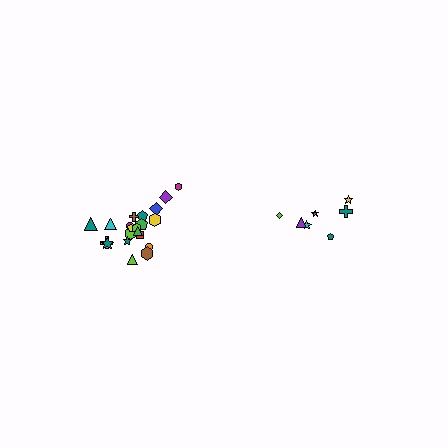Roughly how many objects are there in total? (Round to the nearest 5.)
Roughly 30 objects in total.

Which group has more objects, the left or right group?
The left group.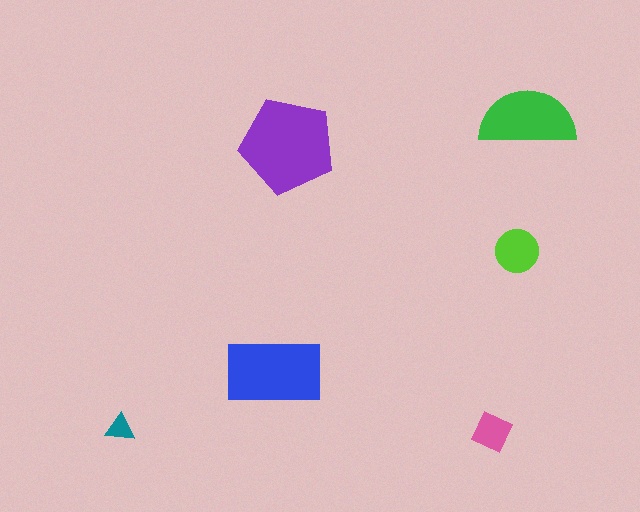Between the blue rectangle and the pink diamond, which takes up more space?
The blue rectangle.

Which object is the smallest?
The teal triangle.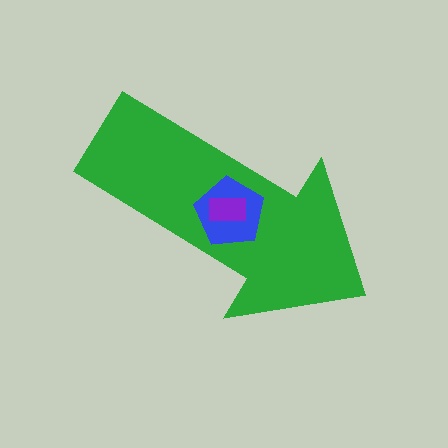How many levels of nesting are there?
3.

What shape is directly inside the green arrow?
The blue pentagon.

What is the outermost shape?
The green arrow.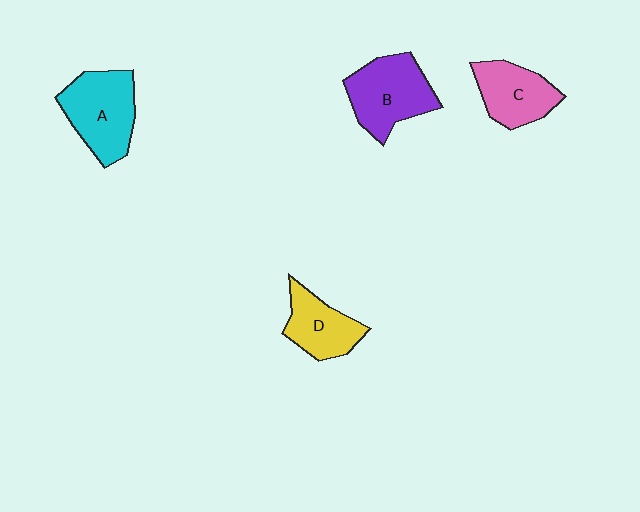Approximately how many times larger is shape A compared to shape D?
Approximately 1.4 times.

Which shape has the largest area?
Shape A (cyan).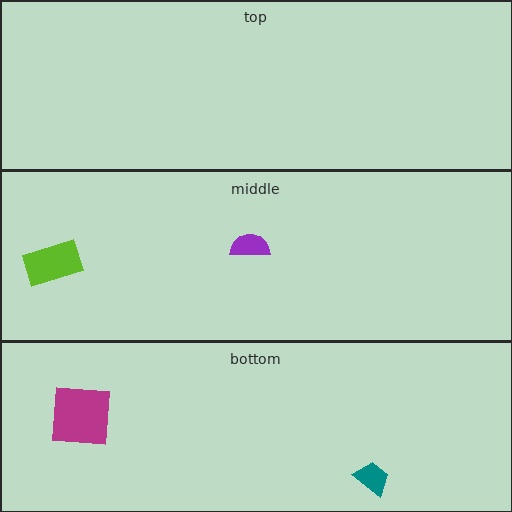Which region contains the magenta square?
The bottom region.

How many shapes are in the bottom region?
2.